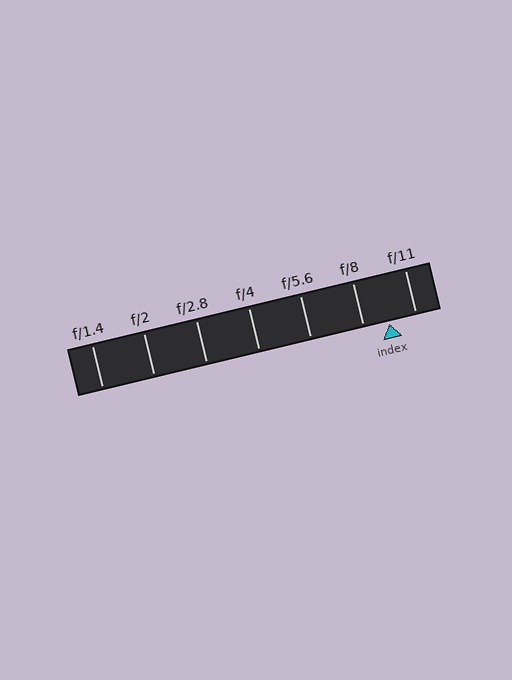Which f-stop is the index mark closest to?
The index mark is closest to f/8.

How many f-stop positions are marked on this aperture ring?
There are 7 f-stop positions marked.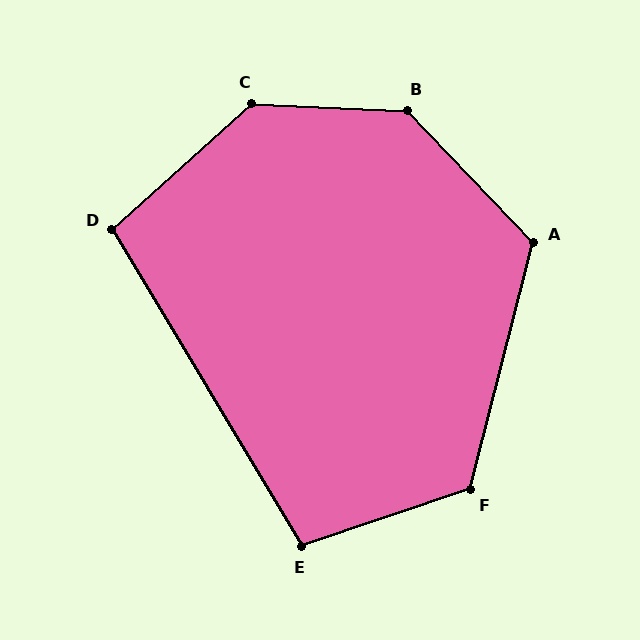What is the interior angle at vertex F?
Approximately 123 degrees (obtuse).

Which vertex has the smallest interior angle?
D, at approximately 101 degrees.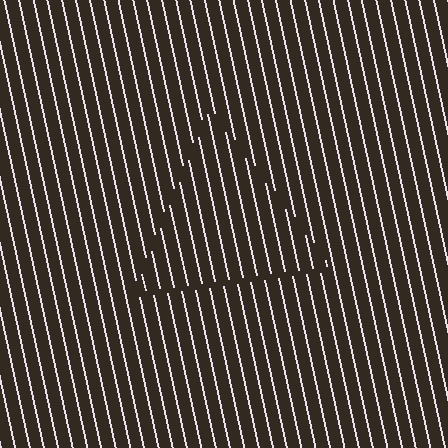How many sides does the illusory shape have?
3 sides — the line-ends trace a triangle.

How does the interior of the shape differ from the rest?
The interior of the shape contains the same grating, shifted by half a period — the contour is defined by the phase discontinuity where line-ends from the inner and outer gratings abut.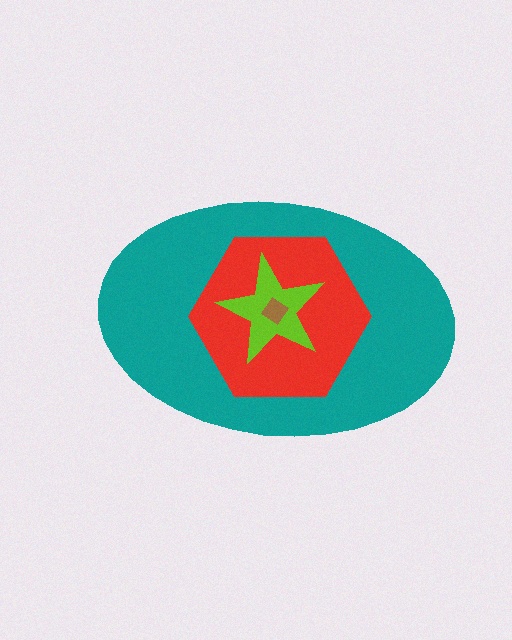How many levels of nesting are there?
4.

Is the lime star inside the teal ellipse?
Yes.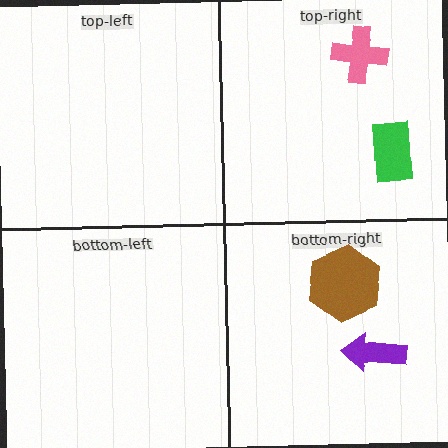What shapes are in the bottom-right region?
The brown hexagon, the purple arrow.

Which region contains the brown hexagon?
The bottom-right region.